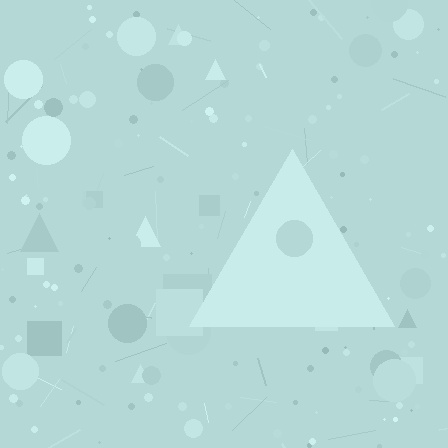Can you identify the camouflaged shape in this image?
The camouflaged shape is a triangle.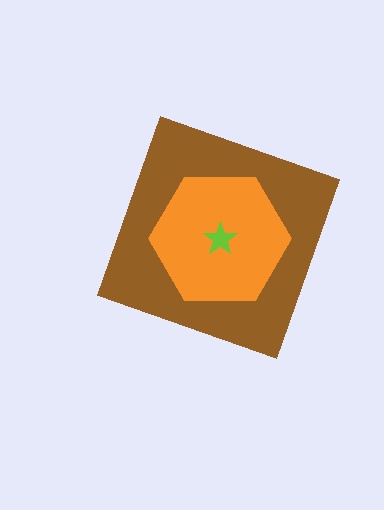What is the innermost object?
The lime star.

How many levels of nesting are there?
3.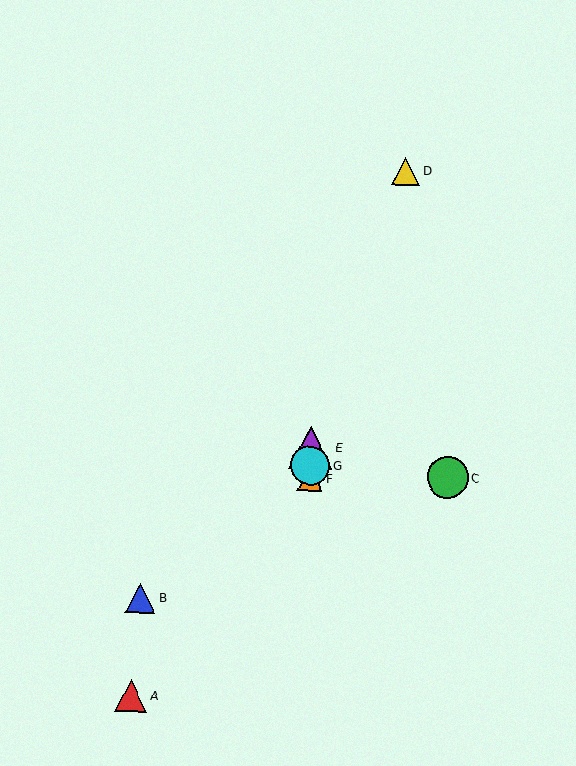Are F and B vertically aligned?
No, F is at x≈310 and B is at x≈141.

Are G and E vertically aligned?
Yes, both are at x≈310.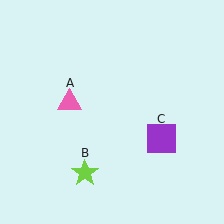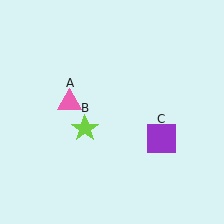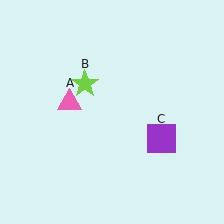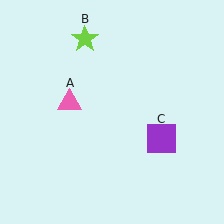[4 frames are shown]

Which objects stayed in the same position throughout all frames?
Pink triangle (object A) and purple square (object C) remained stationary.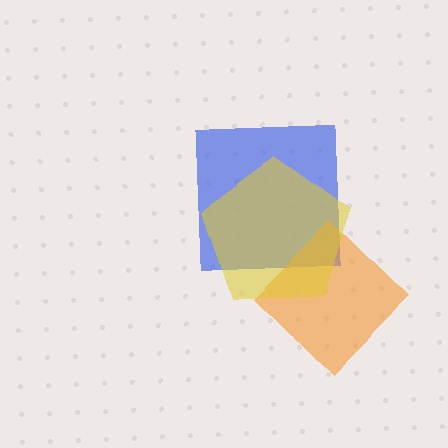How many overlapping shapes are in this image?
There are 3 overlapping shapes in the image.